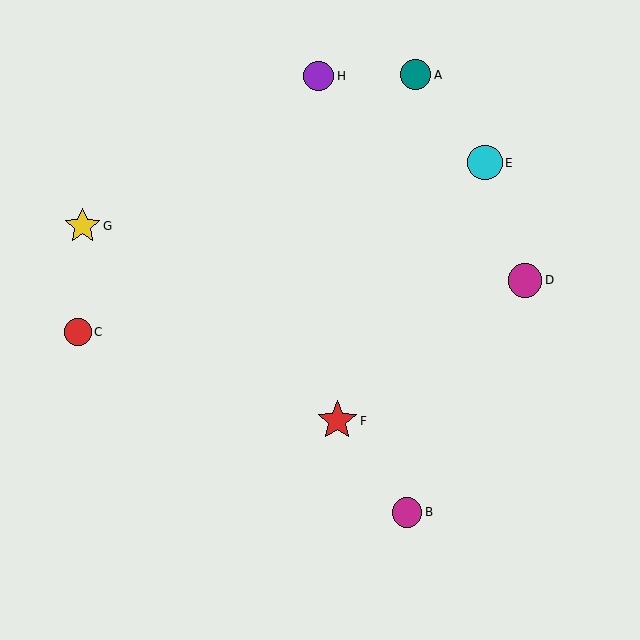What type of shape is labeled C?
Shape C is a red circle.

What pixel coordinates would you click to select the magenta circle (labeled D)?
Click at (525, 280) to select the magenta circle D.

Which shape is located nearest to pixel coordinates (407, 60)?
The teal circle (labeled A) at (416, 75) is nearest to that location.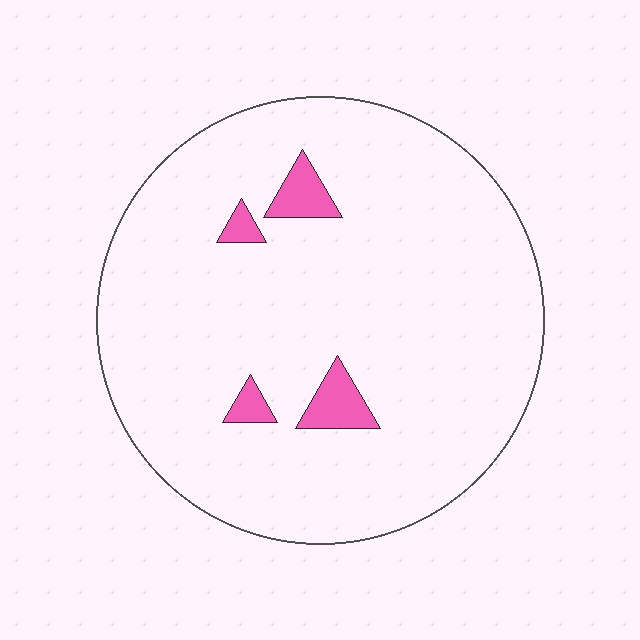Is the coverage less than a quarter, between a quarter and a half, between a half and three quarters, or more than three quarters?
Less than a quarter.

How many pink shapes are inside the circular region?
4.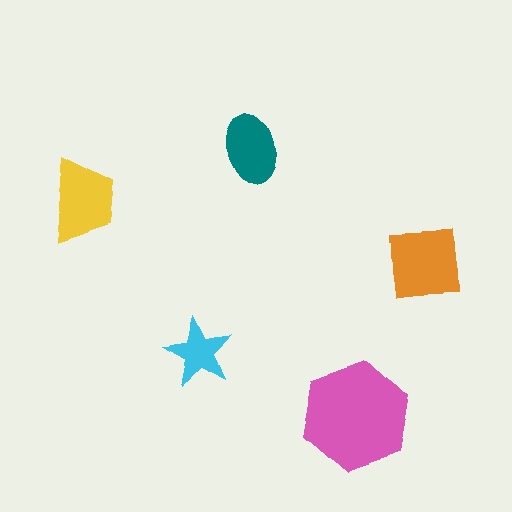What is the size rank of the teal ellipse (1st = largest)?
4th.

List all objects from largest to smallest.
The pink hexagon, the orange square, the yellow trapezoid, the teal ellipse, the cyan star.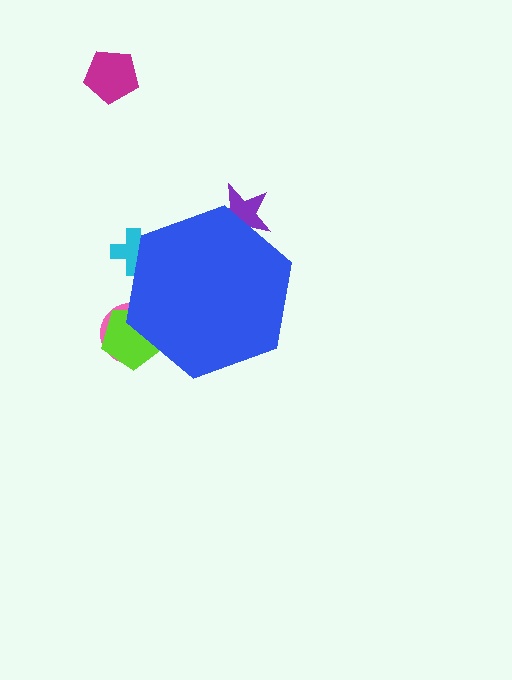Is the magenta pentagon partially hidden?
No, the magenta pentagon is fully visible.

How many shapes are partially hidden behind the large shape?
4 shapes are partially hidden.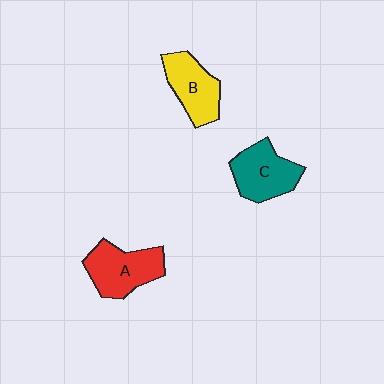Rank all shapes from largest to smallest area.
From largest to smallest: A (red), C (teal), B (yellow).